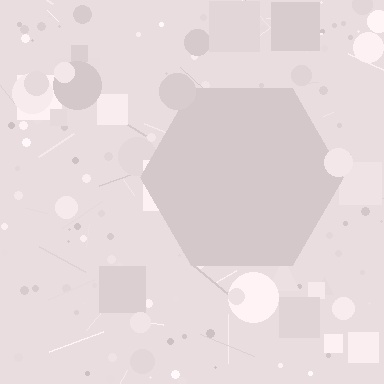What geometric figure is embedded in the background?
A hexagon is embedded in the background.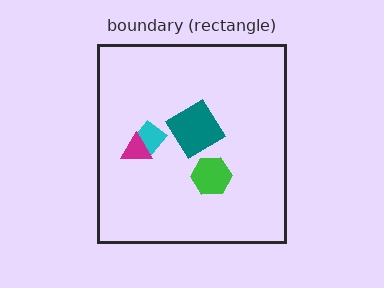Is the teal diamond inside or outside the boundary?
Inside.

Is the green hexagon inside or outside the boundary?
Inside.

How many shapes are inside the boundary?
4 inside, 0 outside.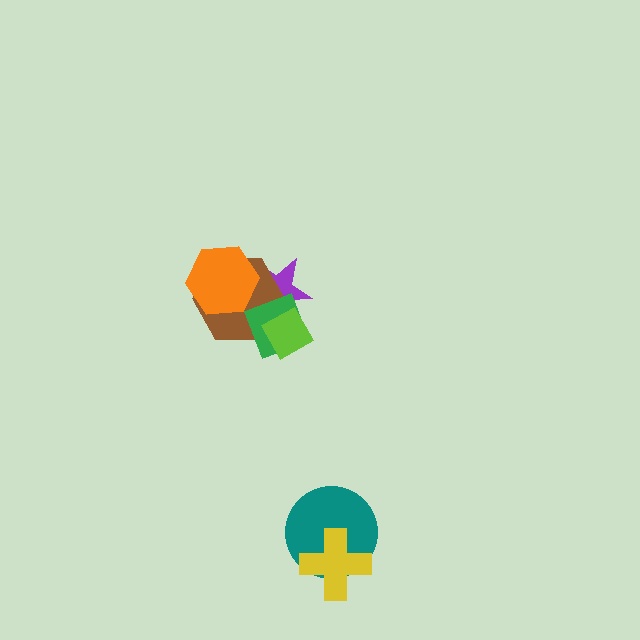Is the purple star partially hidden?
Yes, it is partially covered by another shape.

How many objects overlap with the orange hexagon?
2 objects overlap with the orange hexagon.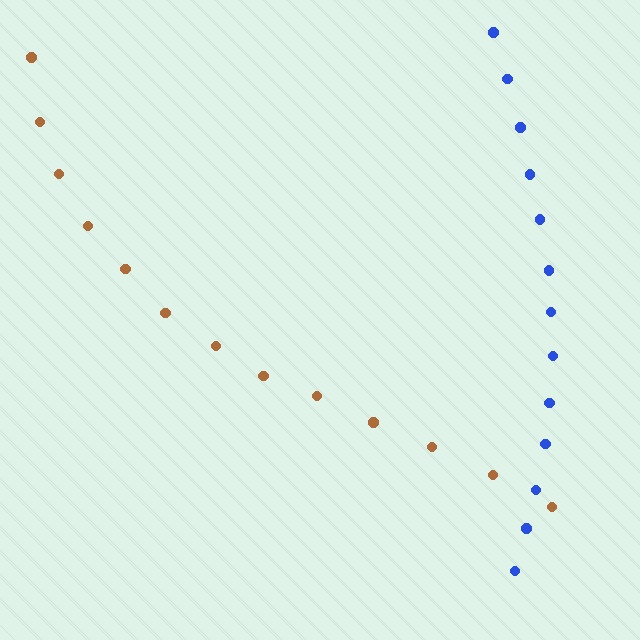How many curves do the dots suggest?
There are 2 distinct paths.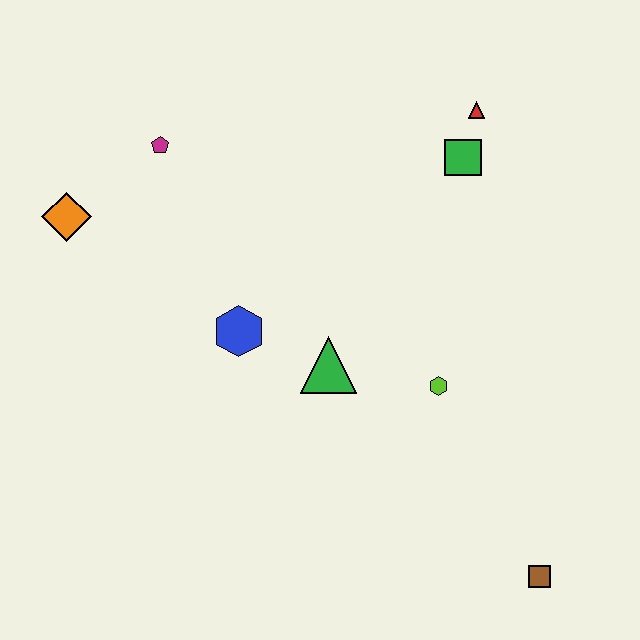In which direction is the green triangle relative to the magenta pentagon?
The green triangle is below the magenta pentagon.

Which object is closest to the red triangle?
The green square is closest to the red triangle.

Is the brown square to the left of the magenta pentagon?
No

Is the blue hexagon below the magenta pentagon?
Yes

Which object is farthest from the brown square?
The orange diamond is farthest from the brown square.